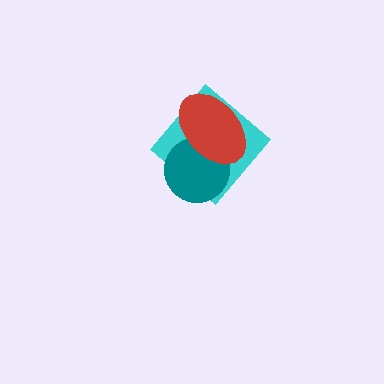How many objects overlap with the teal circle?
2 objects overlap with the teal circle.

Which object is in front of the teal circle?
The red ellipse is in front of the teal circle.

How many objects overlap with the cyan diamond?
2 objects overlap with the cyan diamond.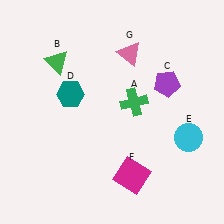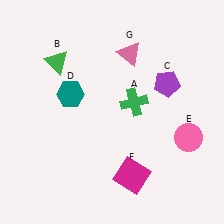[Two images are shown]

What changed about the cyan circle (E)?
In Image 1, E is cyan. In Image 2, it changed to pink.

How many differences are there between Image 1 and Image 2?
There is 1 difference between the two images.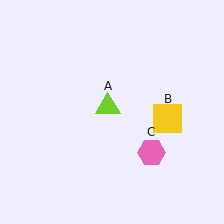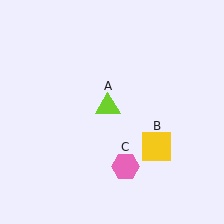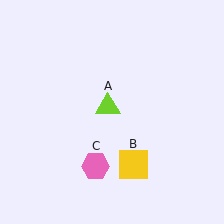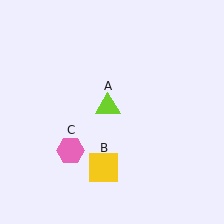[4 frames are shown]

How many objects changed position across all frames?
2 objects changed position: yellow square (object B), pink hexagon (object C).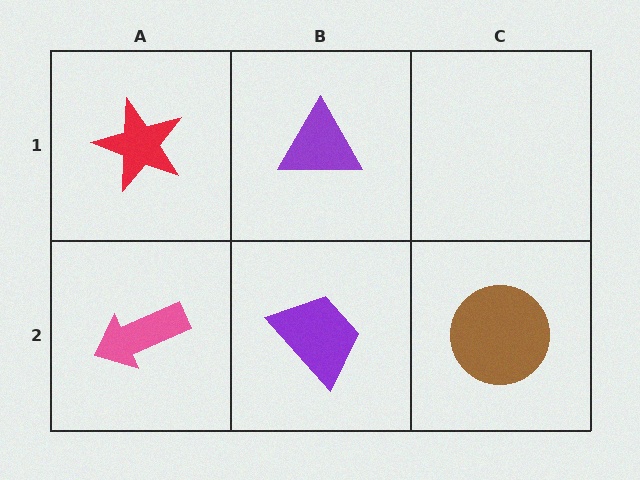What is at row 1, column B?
A purple triangle.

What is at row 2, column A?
A pink arrow.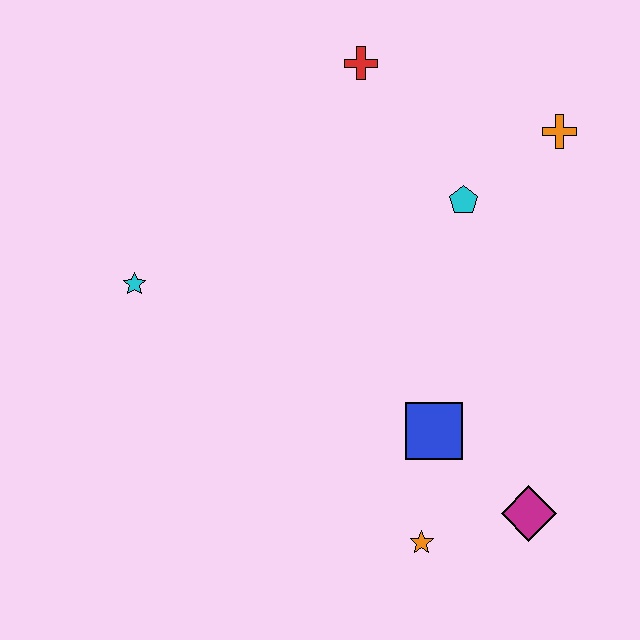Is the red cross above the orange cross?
Yes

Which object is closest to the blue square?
The orange star is closest to the blue square.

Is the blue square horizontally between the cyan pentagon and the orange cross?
No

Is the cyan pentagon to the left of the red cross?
No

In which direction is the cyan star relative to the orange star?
The cyan star is to the left of the orange star.